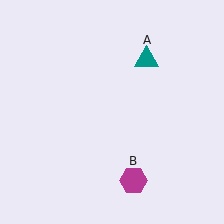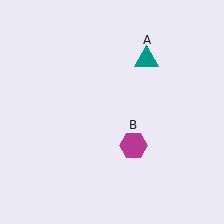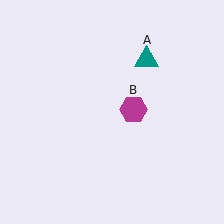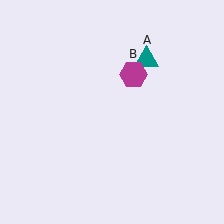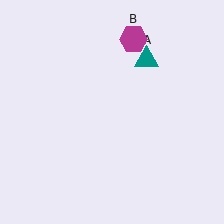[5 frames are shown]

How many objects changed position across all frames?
1 object changed position: magenta hexagon (object B).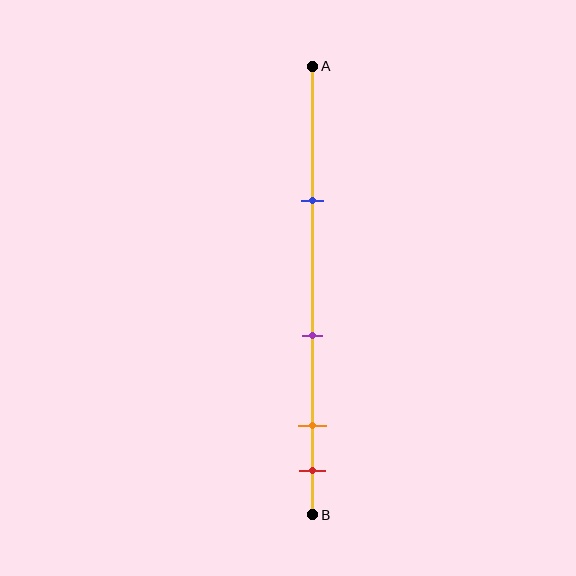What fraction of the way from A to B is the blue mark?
The blue mark is approximately 30% (0.3) of the way from A to B.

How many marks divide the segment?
There are 4 marks dividing the segment.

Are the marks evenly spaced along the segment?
No, the marks are not evenly spaced.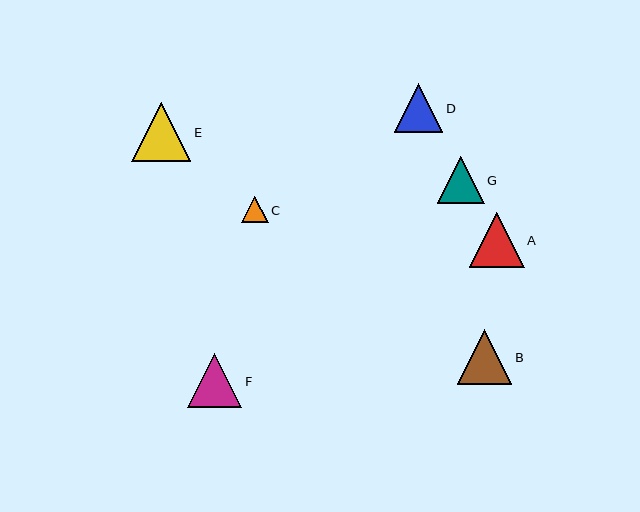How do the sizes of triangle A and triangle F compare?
Triangle A and triangle F are approximately the same size.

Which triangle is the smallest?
Triangle C is the smallest with a size of approximately 27 pixels.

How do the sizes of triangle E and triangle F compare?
Triangle E and triangle F are approximately the same size.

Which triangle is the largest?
Triangle E is the largest with a size of approximately 59 pixels.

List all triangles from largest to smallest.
From largest to smallest: E, A, B, F, D, G, C.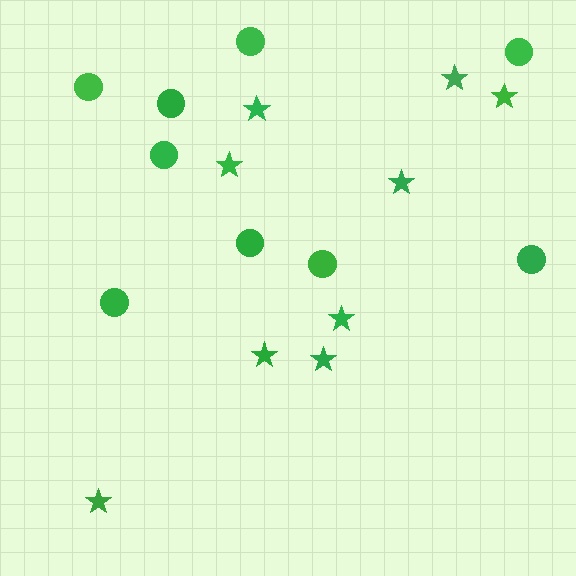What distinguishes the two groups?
There are 2 groups: one group of circles (9) and one group of stars (9).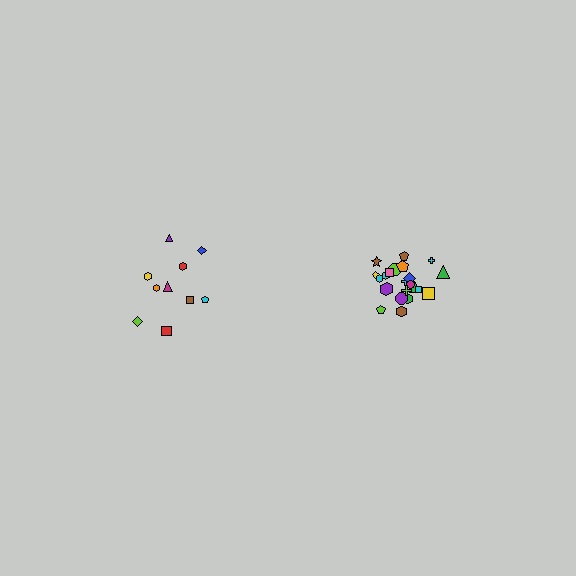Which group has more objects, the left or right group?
The right group.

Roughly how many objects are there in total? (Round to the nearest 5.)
Roughly 30 objects in total.